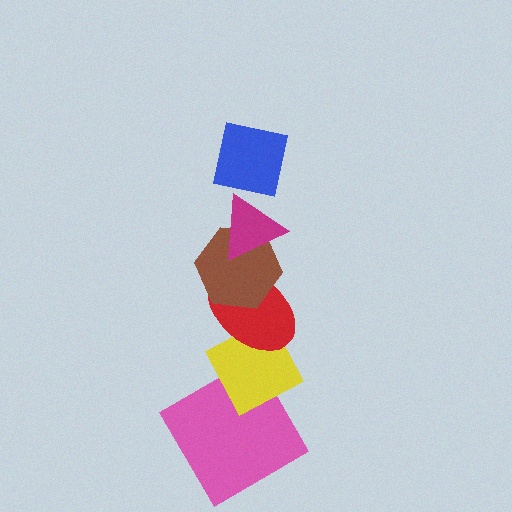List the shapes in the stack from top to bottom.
From top to bottom: the blue square, the magenta triangle, the brown hexagon, the red ellipse, the yellow diamond, the pink diamond.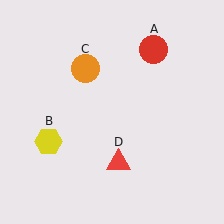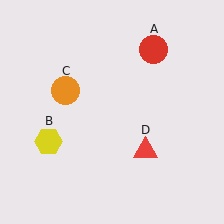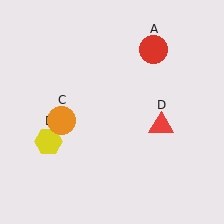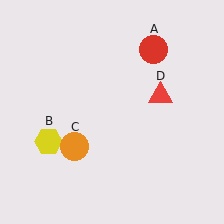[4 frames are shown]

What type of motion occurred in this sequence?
The orange circle (object C), red triangle (object D) rotated counterclockwise around the center of the scene.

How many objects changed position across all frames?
2 objects changed position: orange circle (object C), red triangle (object D).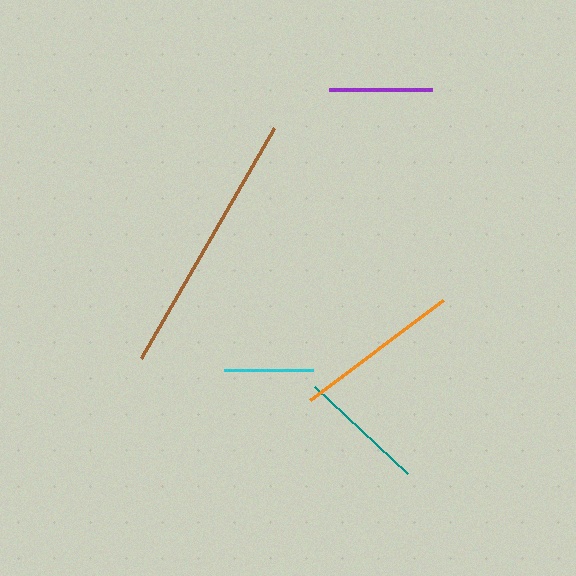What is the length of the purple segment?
The purple segment is approximately 103 pixels long.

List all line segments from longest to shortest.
From longest to shortest: brown, orange, teal, purple, cyan.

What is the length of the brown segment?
The brown segment is approximately 266 pixels long.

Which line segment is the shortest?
The cyan line is the shortest at approximately 89 pixels.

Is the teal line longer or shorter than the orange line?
The orange line is longer than the teal line.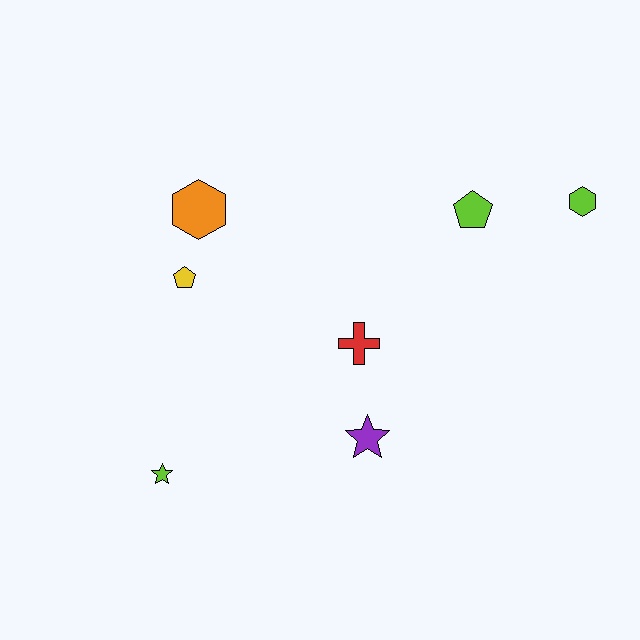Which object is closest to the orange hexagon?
The yellow pentagon is closest to the orange hexagon.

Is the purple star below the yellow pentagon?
Yes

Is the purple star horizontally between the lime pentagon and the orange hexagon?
Yes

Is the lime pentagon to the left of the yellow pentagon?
No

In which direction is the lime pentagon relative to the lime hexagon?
The lime pentagon is to the left of the lime hexagon.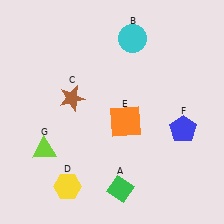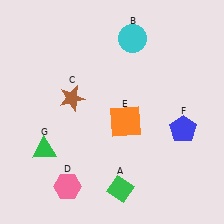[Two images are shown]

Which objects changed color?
D changed from yellow to pink. G changed from lime to green.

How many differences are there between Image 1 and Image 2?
There are 2 differences between the two images.